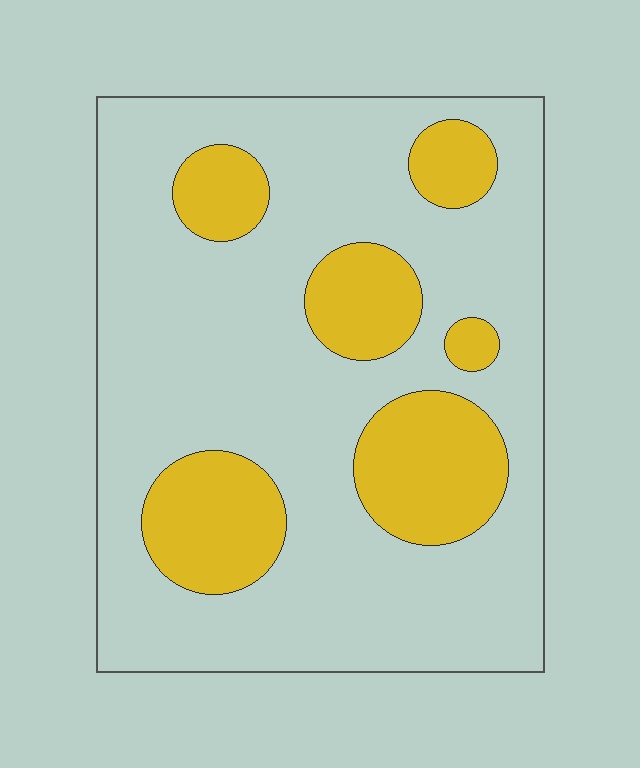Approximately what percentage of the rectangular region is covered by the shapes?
Approximately 25%.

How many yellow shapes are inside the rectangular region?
6.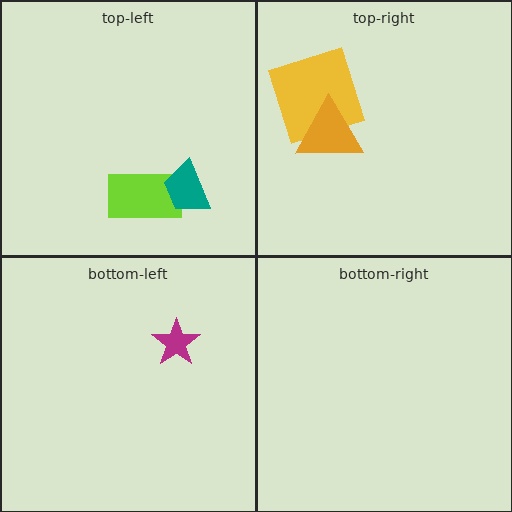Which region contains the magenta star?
The bottom-left region.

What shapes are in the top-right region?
The yellow square, the orange triangle.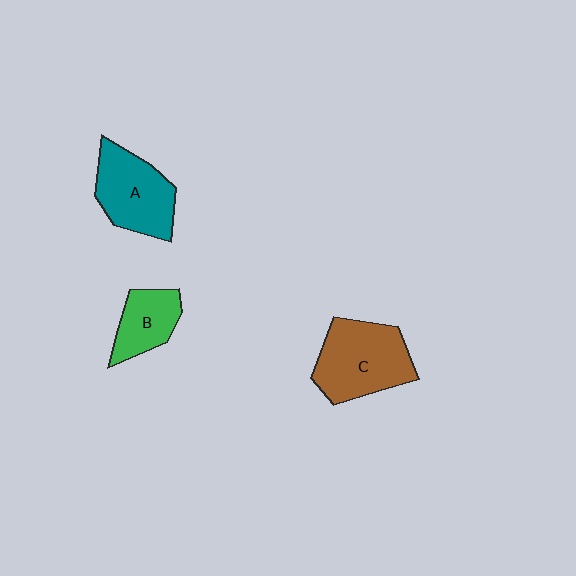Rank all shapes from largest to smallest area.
From largest to smallest: C (brown), A (teal), B (green).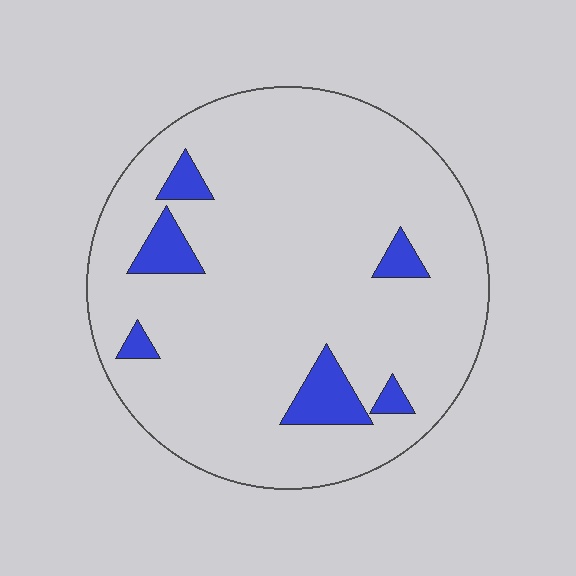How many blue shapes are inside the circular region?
6.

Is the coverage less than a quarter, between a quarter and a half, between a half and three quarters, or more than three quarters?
Less than a quarter.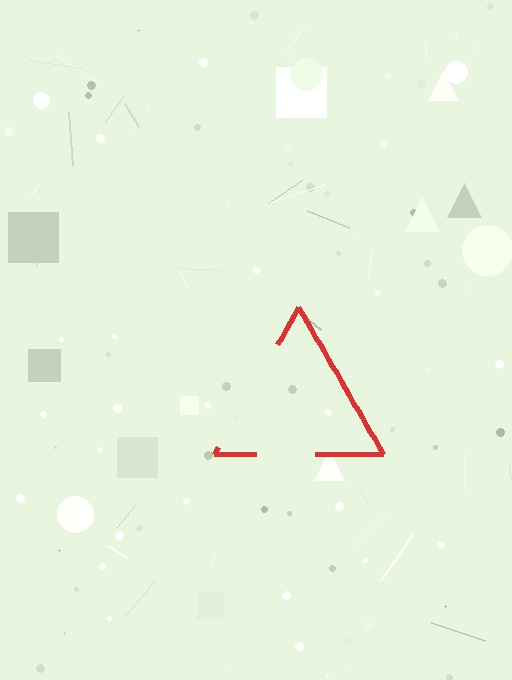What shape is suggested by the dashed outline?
The dashed outline suggests a triangle.